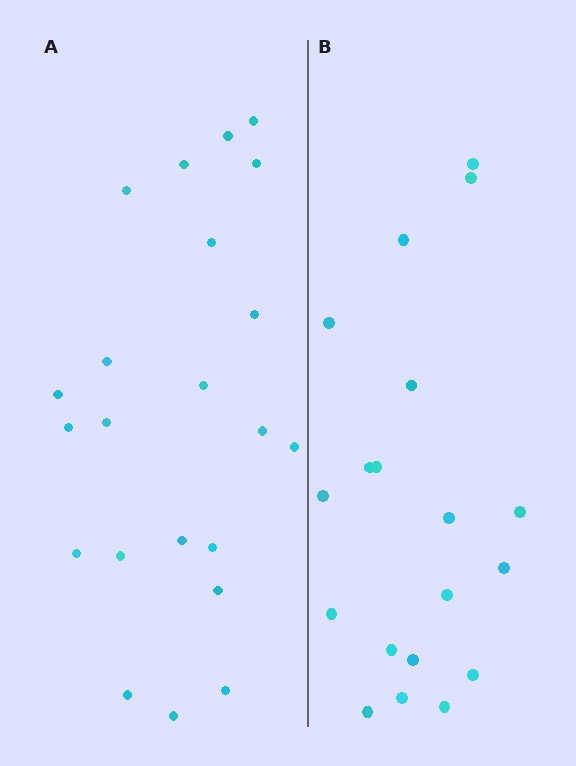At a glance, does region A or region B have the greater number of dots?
Region A (the left region) has more dots.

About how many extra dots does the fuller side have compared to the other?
Region A has just a few more — roughly 2 or 3 more dots than region B.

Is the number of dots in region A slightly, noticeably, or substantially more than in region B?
Region A has only slightly more — the two regions are fairly close. The ratio is roughly 1.2 to 1.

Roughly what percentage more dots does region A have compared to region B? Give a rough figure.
About 15% more.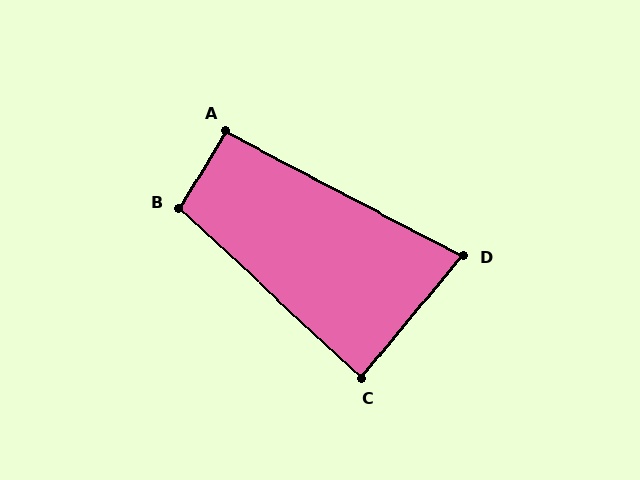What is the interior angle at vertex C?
Approximately 87 degrees (approximately right).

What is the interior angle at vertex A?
Approximately 93 degrees (approximately right).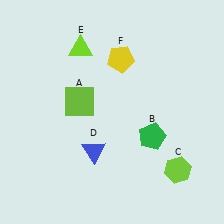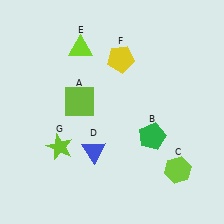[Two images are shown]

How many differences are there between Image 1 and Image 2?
There is 1 difference between the two images.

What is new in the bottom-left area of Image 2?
A lime star (G) was added in the bottom-left area of Image 2.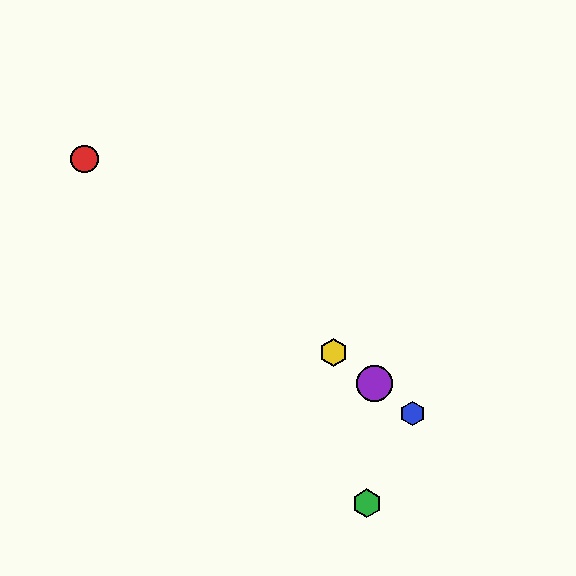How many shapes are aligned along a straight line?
4 shapes (the red circle, the blue hexagon, the yellow hexagon, the purple circle) are aligned along a straight line.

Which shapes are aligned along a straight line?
The red circle, the blue hexagon, the yellow hexagon, the purple circle are aligned along a straight line.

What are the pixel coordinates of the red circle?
The red circle is at (84, 159).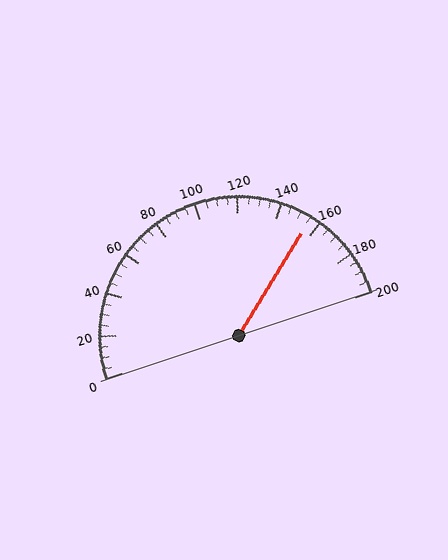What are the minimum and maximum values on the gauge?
The gauge ranges from 0 to 200.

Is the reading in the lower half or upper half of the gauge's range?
The reading is in the upper half of the range (0 to 200).